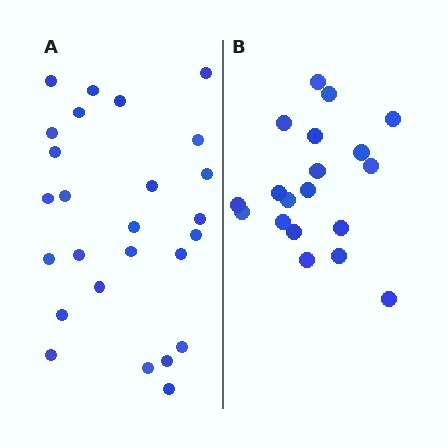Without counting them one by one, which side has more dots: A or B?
Region A (the left region) has more dots.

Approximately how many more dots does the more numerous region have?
Region A has roughly 8 or so more dots than region B.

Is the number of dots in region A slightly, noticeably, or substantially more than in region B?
Region A has noticeably more, but not dramatically so. The ratio is roughly 1.4 to 1.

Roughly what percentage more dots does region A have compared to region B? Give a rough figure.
About 35% more.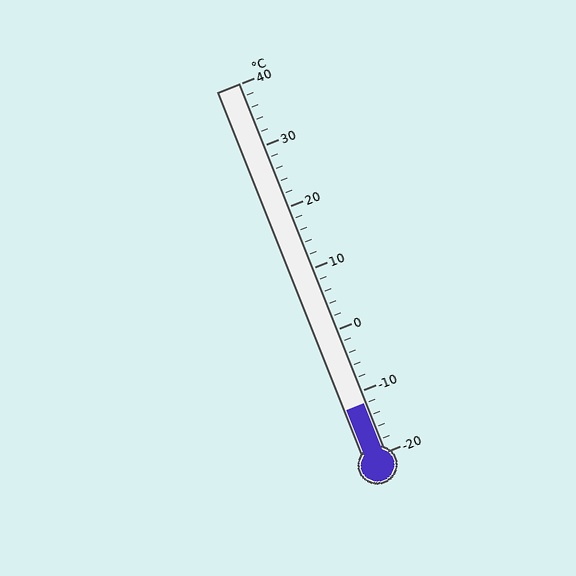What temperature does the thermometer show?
The thermometer shows approximately -12°C.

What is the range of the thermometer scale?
The thermometer scale ranges from -20°C to 40°C.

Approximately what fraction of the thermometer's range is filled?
The thermometer is filled to approximately 15% of its range.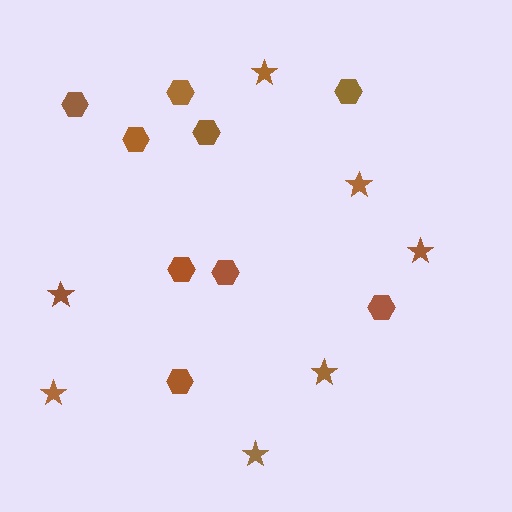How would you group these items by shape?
There are 2 groups: one group of stars (7) and one group of hexagons (9).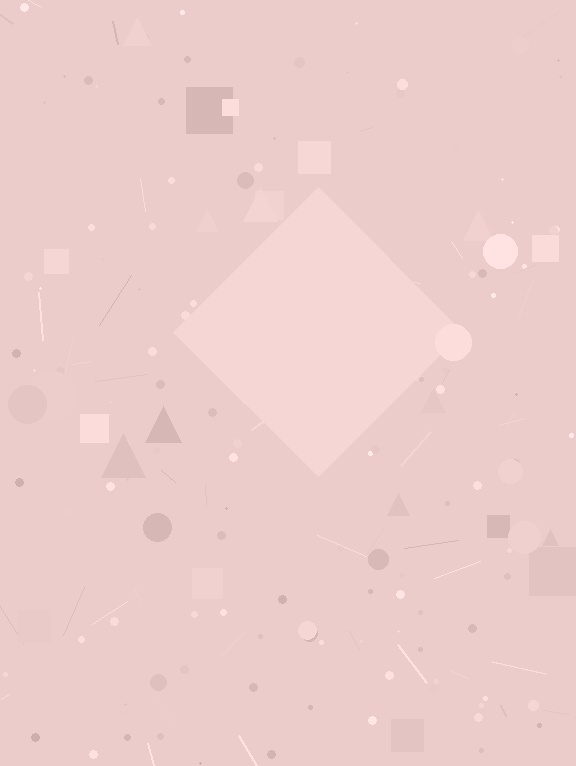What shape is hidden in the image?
A diamond is hidden in the image.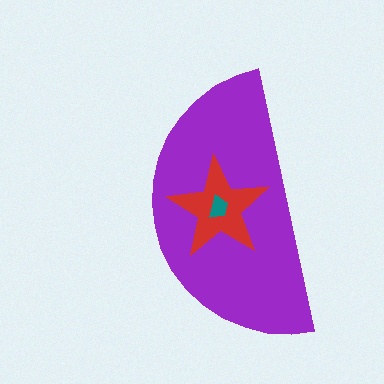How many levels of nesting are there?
3.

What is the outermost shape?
The purple semicircle.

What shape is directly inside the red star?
The teal trapezoid.